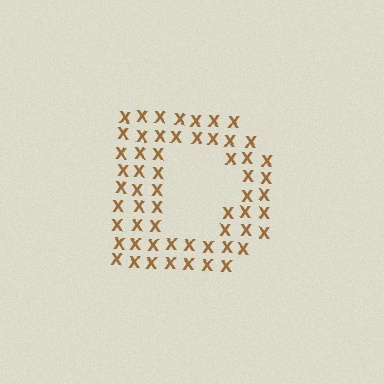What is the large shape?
The large shape is the letter D.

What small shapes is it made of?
It is made of small letter X's.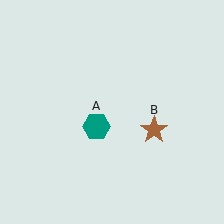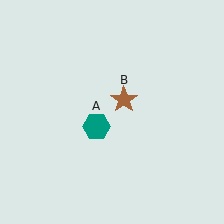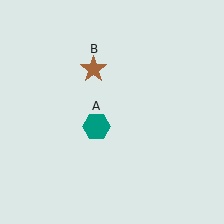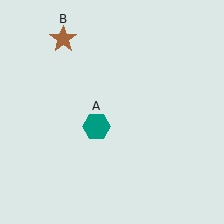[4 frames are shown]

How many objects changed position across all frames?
1 object changed position: brown star (object B).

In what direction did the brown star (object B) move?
The brown star (object B) moved up and to the left.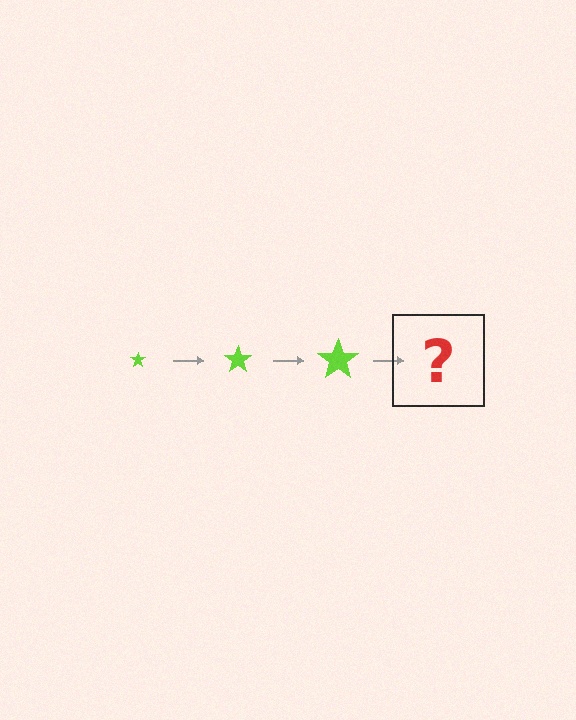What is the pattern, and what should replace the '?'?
The pattern is that the star gets progressively larger each step. The '?' should be a lime star, larger than the previous one.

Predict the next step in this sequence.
The next step is a lime star, larger than the previous one.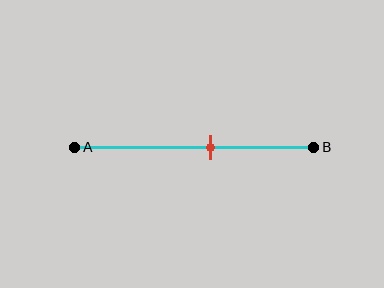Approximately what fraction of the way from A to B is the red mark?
The red mark is approximately 55% of the way from A to B.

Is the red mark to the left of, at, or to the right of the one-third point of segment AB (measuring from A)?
The red mark is to the right of the one-third point of segment AB.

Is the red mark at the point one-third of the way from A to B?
No, the mark is at about 55% from A, not at the 33% one-third point.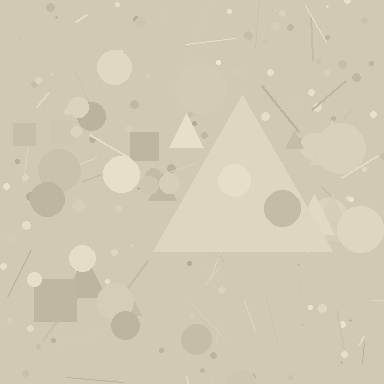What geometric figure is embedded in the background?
A triangle is embedded in the background.